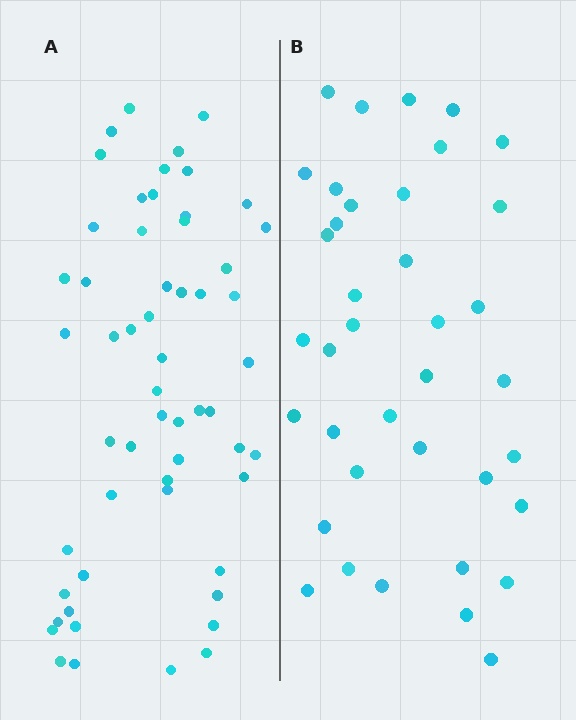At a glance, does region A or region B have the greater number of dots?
Region A (the left region) has more dots.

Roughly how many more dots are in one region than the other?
Region A has approximately 20 more dots than region B.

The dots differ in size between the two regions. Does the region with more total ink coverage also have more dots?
No. Region B has more total ink coverage because its dots are larger, but region A actually contains more individual dots. Total area can be misleading — the number of items is what matters here.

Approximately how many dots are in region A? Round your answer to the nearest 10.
About 60 dots. (The exact count is 56, which rounds to 60.)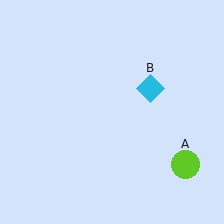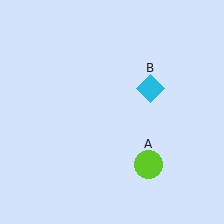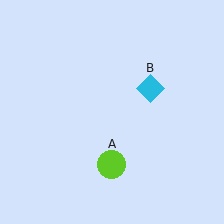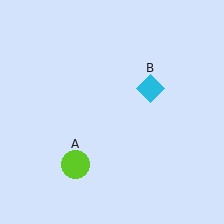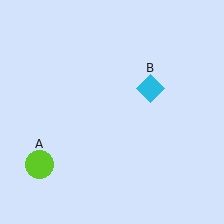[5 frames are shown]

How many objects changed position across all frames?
1 object changed position: lime circle (object A).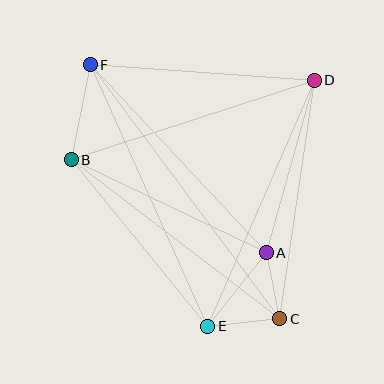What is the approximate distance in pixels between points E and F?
The distance between E and F is approximately 286 pixels.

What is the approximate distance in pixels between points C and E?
The distance between C and E is approximately 73 pixels.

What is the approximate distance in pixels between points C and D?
The distance between C and D is approximately 241 pixels.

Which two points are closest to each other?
Points A and C are closest to each other.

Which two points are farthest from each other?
Points C and F are farthest from each other.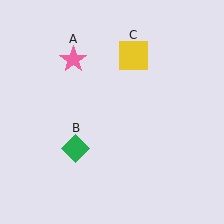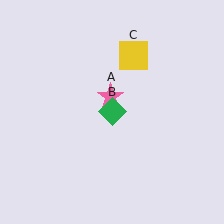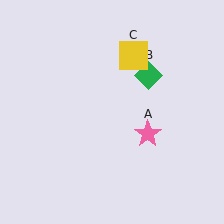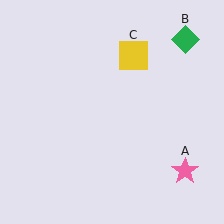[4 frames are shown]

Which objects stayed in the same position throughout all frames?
Yellow square (object C) remained stationary.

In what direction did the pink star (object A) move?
The pink star (object A) moved down and to the right.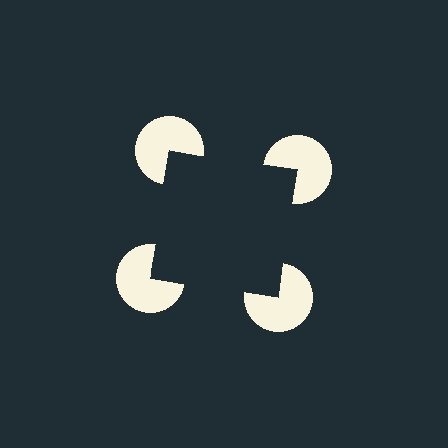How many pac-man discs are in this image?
There are 4 — one at each vertex of the illusory square.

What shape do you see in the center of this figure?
An illusory square — its edges are inferred from the aligned wedge cuts in the pac-man discs, not physically drawn.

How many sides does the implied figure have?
4 sides.